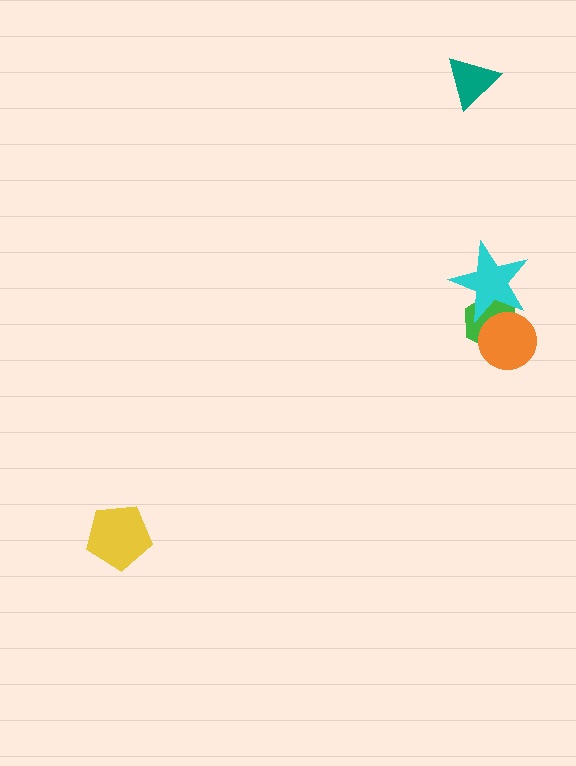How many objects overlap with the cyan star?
2 objects overlap with the cyan star.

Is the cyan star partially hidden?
Yes, it is partially covered by another shape.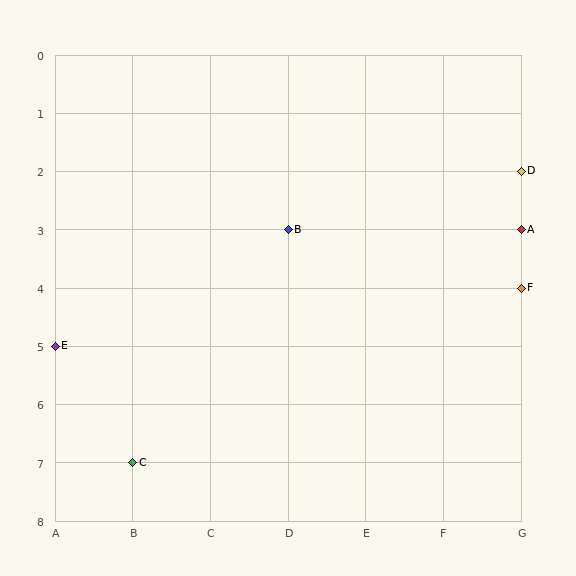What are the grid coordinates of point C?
Point C is at grid coordinates (B, 7).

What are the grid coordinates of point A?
Point A is at grid coordinates (G, 3).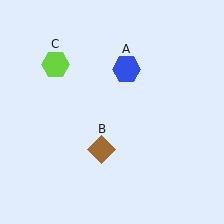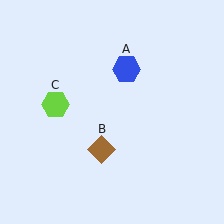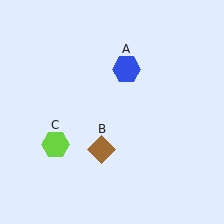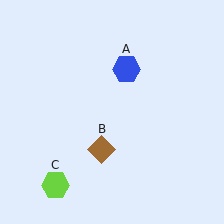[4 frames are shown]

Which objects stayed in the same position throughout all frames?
Blue hexagon (object A) and brown diamond (object B) remained stationary.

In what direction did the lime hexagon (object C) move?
The lime hexagon (object C) moved down.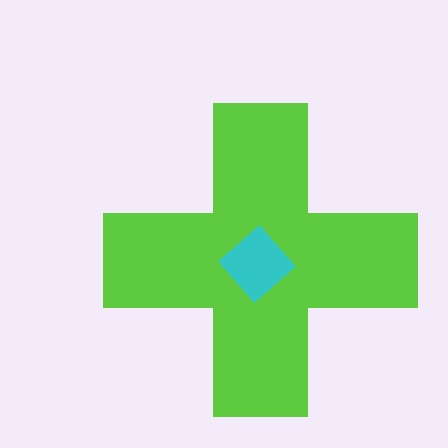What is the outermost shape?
The lime cross.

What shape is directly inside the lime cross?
The cyan diamond.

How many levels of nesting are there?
2.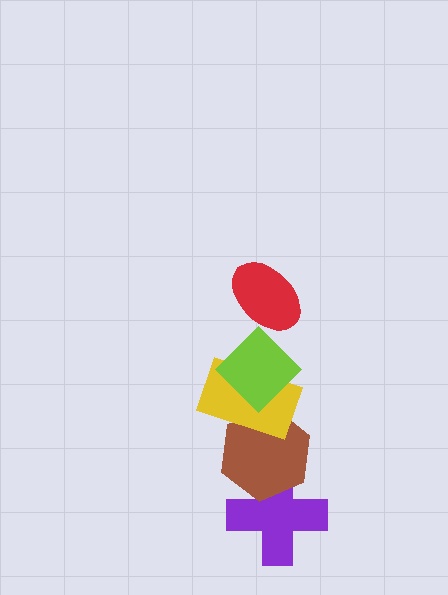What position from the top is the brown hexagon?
The brown hexagon is 4th from the top.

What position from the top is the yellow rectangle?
The yellow rectangle is 3rd from the top.